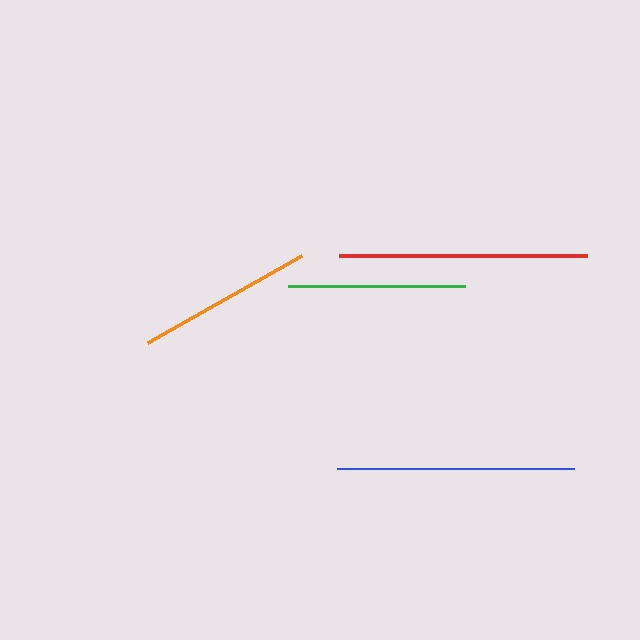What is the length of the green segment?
The green segment is approximately 177 pixels long.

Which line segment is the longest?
The red line is the longest at approximately 249 pixels.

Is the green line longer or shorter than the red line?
The red line is longer than the green line.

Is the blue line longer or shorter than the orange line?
The blue line is longer than the orange line.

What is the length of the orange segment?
The orange segment is approximately 177 pixels long.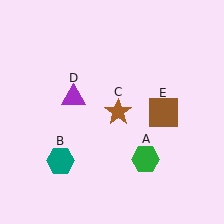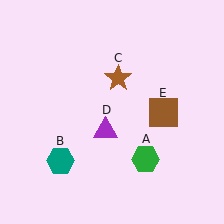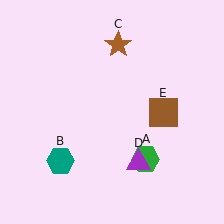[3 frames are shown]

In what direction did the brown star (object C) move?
The brown star (object C) moved up.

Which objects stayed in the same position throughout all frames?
Green hexagon (object A) and teal hexagon (object B) and brown square (object E) remained stationary.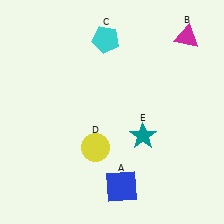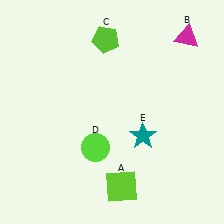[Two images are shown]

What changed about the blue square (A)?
In Image 1, A is blue. In Image 2, it changed to lime.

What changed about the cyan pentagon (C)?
In Image 1, C is cyan. In Image 2, it changed to lime.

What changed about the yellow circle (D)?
In Image 1, D is yellow. In Image 2, it changed to lime.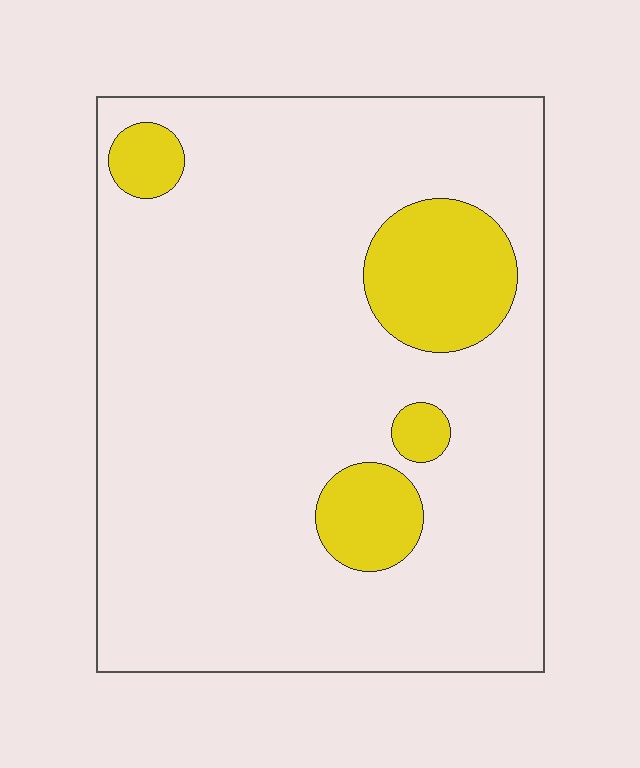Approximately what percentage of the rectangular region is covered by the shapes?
Approximately 15%.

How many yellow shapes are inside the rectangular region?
4.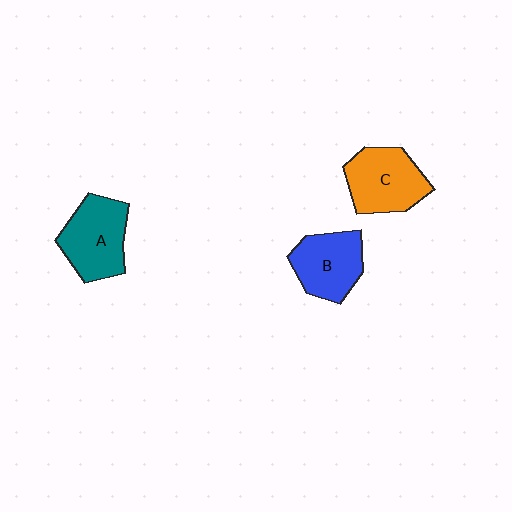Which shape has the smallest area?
Shape B (blue).